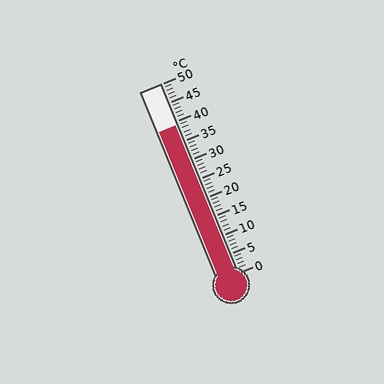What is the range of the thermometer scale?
The thermometer scale ranges from 0°C to 50°C.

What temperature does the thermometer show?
The thermometer shows approximately 39°C.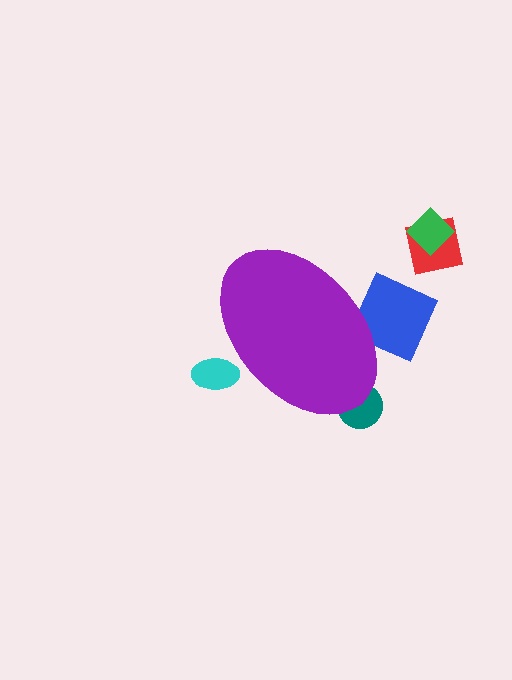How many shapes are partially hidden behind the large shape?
3 shapes are partially hidden.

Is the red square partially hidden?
No, the red square is fully visible.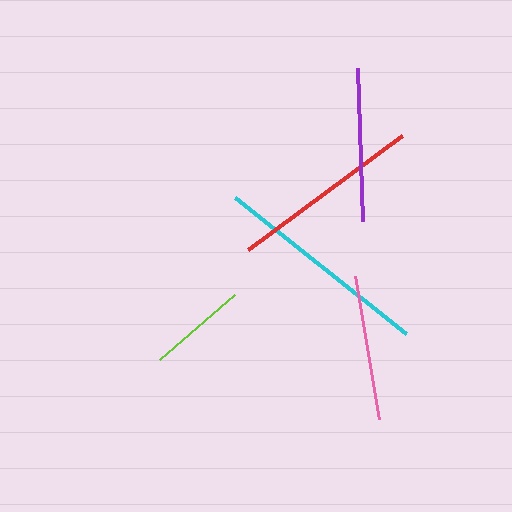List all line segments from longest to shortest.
From longest to shortest: cyan, red, purple, pink, lime.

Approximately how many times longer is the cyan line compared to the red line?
The cyan line is approximately 1.1 times the length of the red line.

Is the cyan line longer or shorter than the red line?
The cyan line is longer than the red line.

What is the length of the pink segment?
The pink segment is approximately 145 pixels long.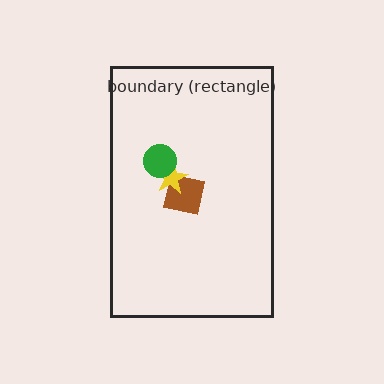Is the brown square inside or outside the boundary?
Inside.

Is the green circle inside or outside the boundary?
Inside.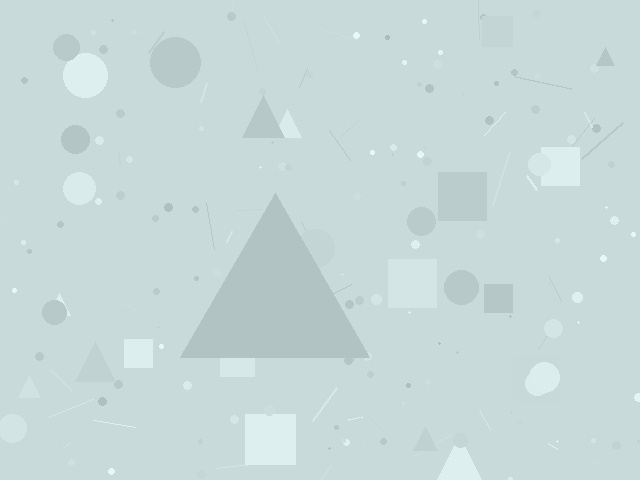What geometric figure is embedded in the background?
A triangle is embedded in the background.